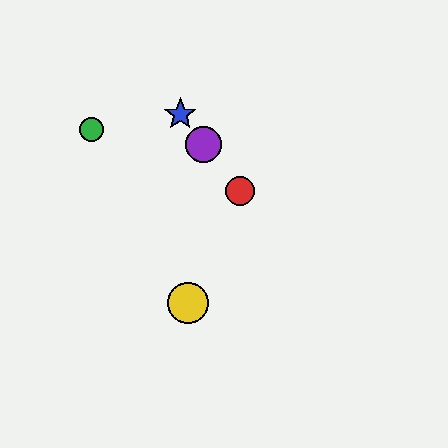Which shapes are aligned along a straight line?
The red circle, the blue star, the purple circle are aligned along a straight line.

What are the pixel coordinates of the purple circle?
The purple circle is at (204, 145).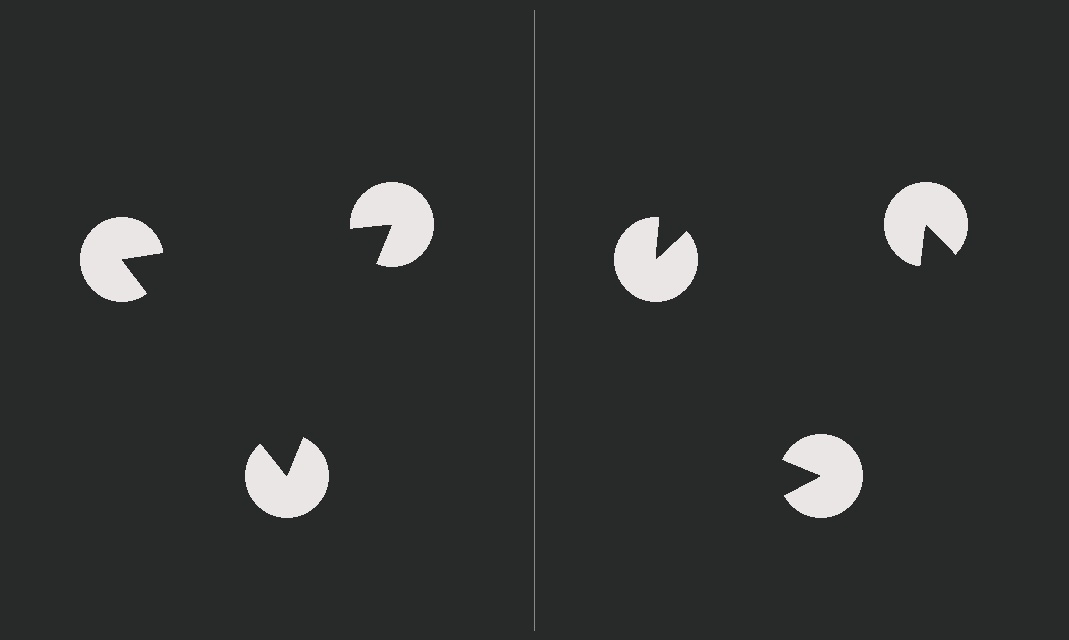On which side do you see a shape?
An illusory triangle appears on the left side. On the right side the wedge cuts are rotated, so no coherent shape forms.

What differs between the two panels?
The pac-man discs are positioned identically on both sides; only the wedge orientations differ. On the left they align to a triangle; on the right they are misaligned.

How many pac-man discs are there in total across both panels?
6 — 3 on each side.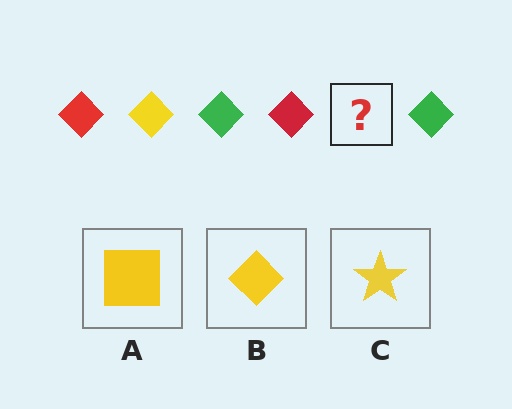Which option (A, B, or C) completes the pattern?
B.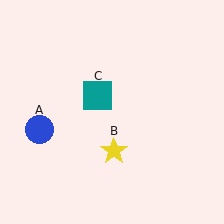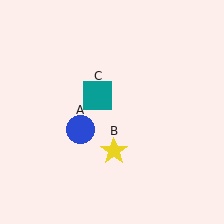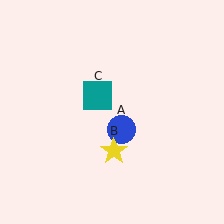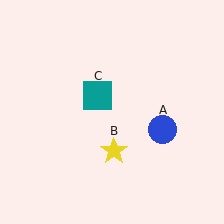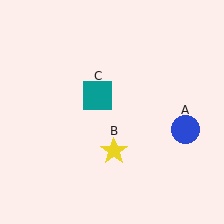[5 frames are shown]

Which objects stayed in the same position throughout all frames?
Yellow star (object B) and teal square (object C) remained stationary.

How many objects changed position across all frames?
1 object changed position: blue circle (object A).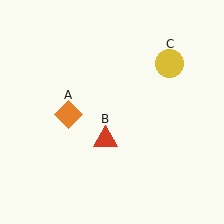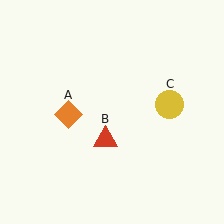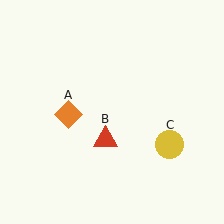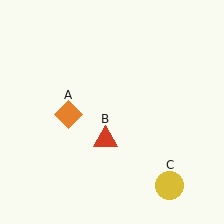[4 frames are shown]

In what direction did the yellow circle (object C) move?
The yellow circle (object C) moved down.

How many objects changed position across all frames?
1 object changed position: yellow circle (object C).